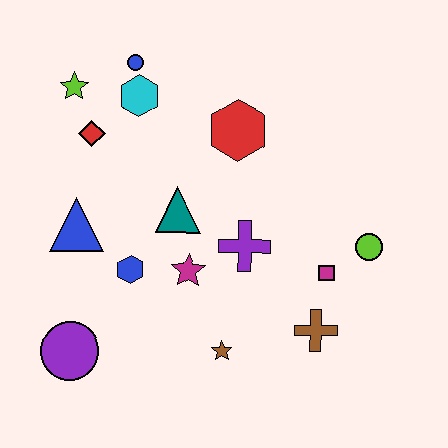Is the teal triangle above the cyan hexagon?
No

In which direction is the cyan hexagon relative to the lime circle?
The cyan hexagon is to the left of the lime circle.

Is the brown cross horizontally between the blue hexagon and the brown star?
No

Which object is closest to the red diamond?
The lime star is closest to the red diamond.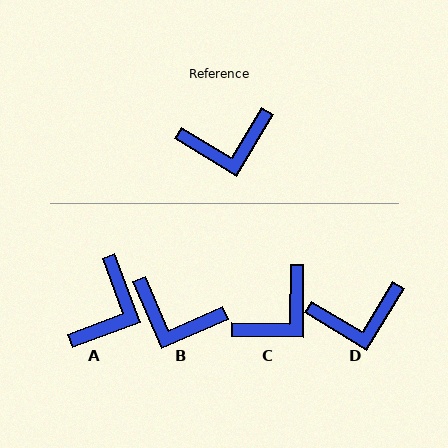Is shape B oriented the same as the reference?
No, it is off by about 35 degrees.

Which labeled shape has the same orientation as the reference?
D.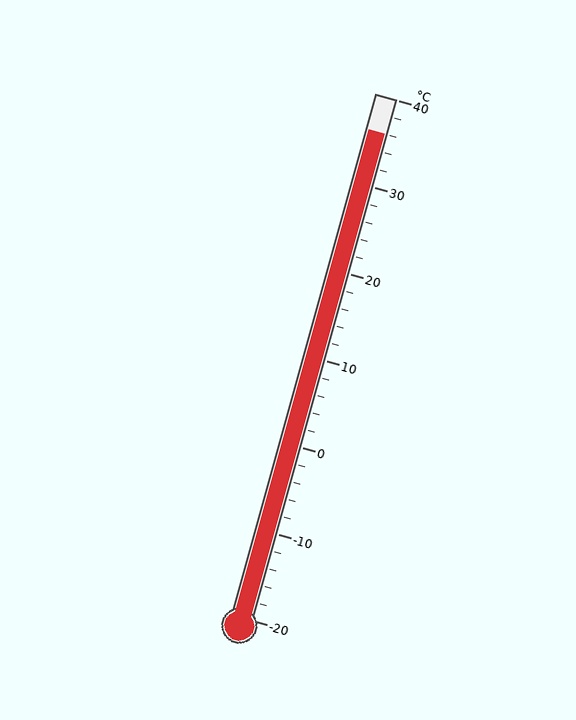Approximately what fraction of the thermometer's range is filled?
The thermometer is filled to approximately 95% of its range.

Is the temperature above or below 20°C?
The temperature is above 20°C.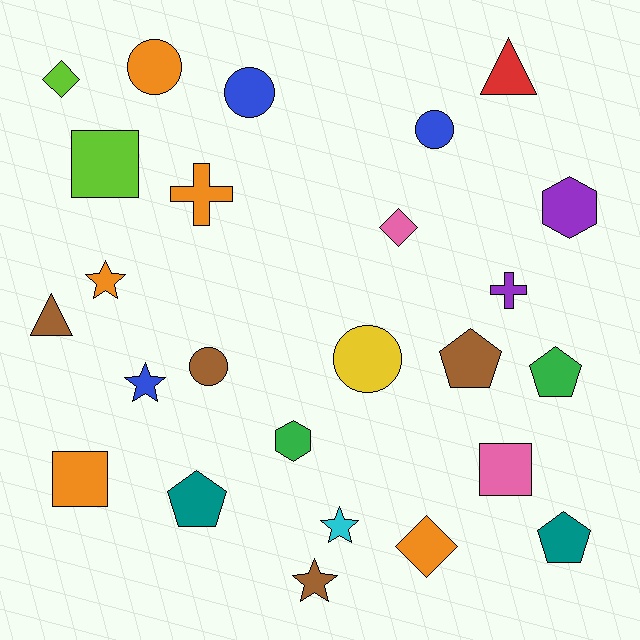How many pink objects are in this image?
There are 2 pink objects.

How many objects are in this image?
There are 25 objects.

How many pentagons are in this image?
There are 4 pentagons.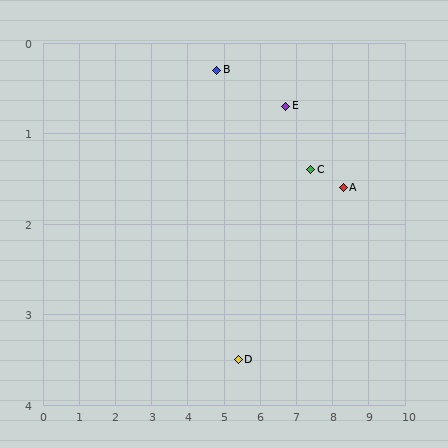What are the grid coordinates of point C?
Point C is at approximately (7.4, 1.4).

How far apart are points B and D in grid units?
Points B and D are about 3.3 grid units apart.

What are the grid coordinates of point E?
Point E is at approximately (6.7, 0.7).